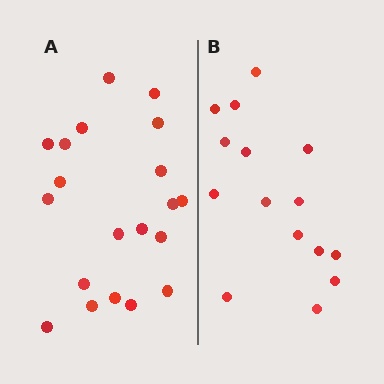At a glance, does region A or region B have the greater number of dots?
Region A (the left region) has more dots.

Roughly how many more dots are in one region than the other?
Region A has about 5 more dots than region B.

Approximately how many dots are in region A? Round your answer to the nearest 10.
About 20 dots.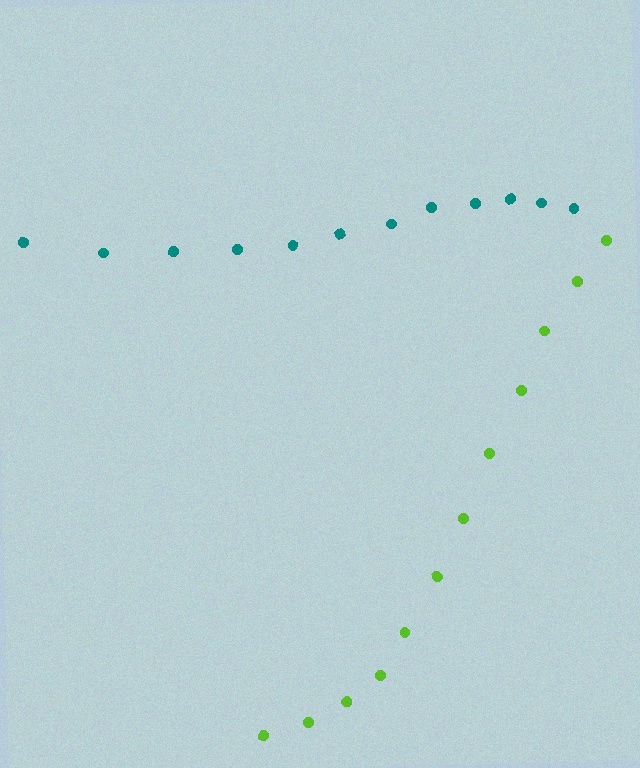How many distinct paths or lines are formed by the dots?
There are 2 distinct paths.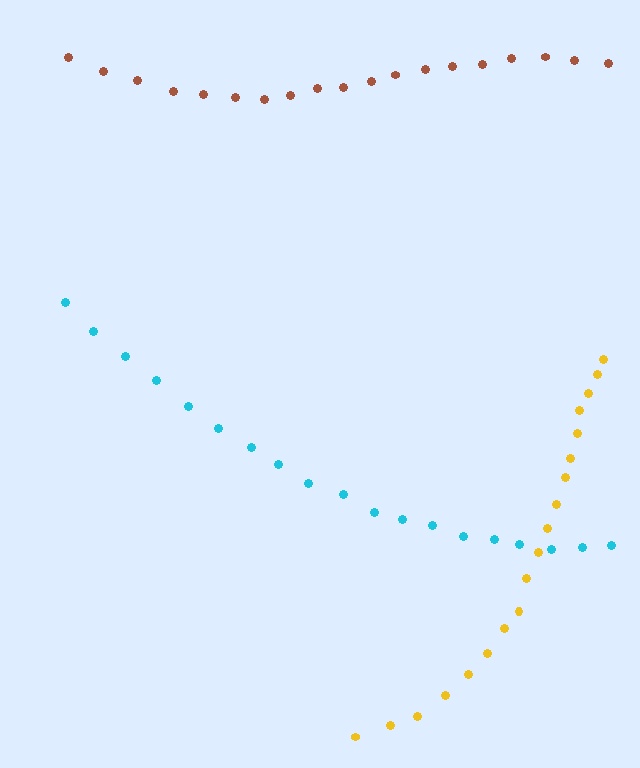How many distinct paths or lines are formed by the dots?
There are 3 distinct paths.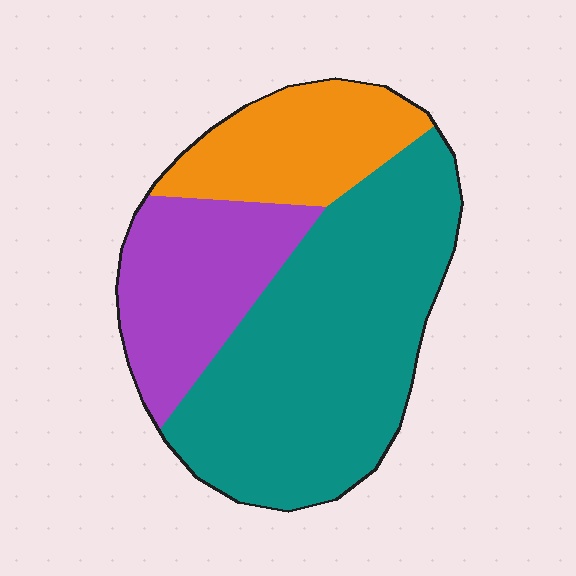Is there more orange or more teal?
Teal.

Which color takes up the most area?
Teal, at roughly 55%.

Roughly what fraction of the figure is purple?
Purple covers around 25% of the figure.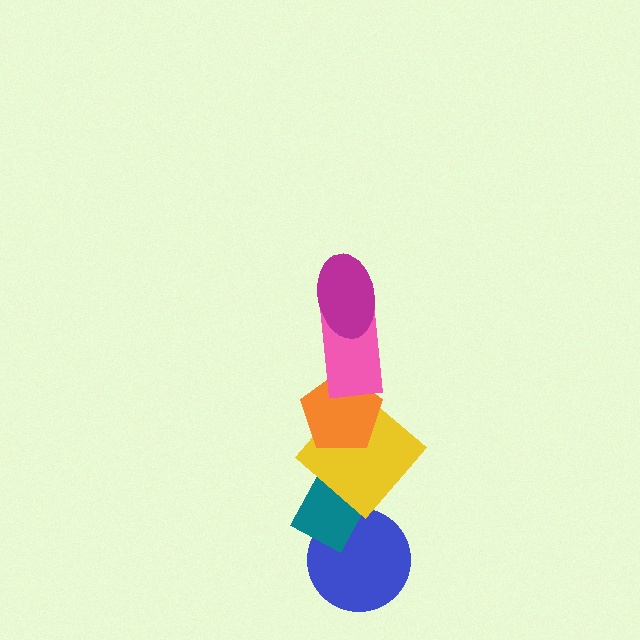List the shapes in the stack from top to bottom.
From top to bottom: the magenta ellipse, the pink rectangle, the orange pentagon, the yellow diamond, the teal rectangle, the blue circle.